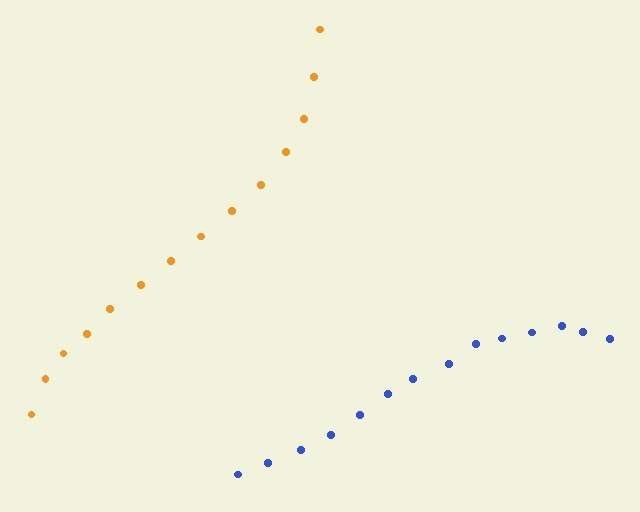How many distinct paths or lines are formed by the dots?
There are 2 distinct paths.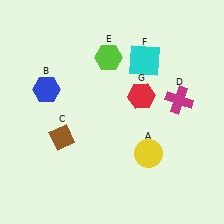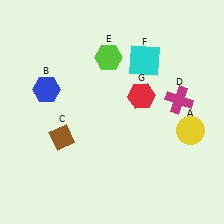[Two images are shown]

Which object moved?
The yellow circle (A) moved right.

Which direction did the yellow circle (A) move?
The yellow circle (A) moved right.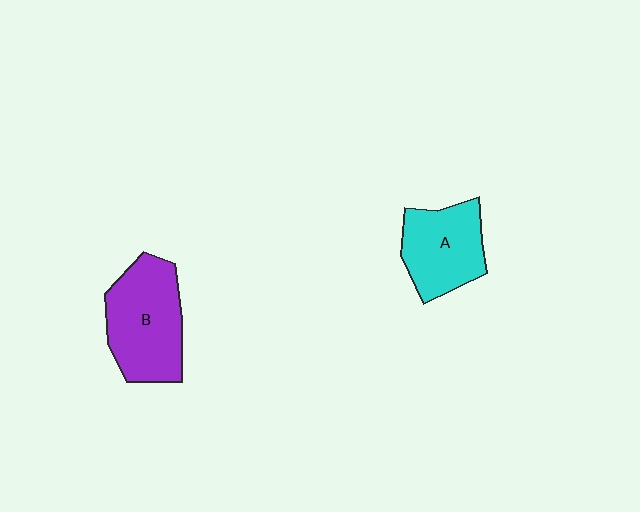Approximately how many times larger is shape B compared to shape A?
Approximately 1.3 times.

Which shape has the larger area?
Shape B (purple).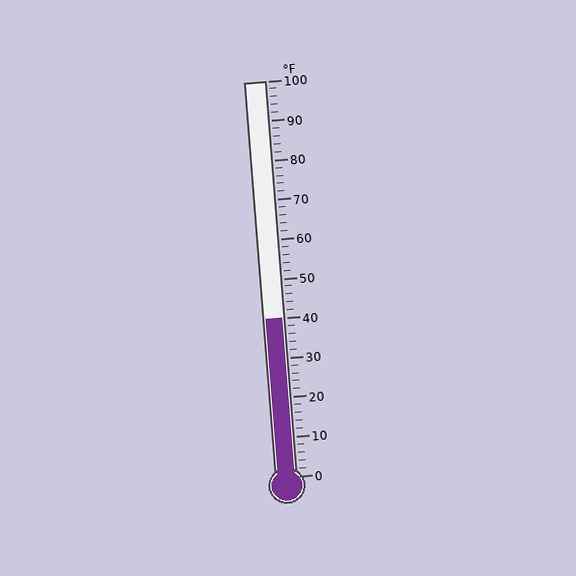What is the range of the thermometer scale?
The thermometer scale ranges from 0°F to 100°F.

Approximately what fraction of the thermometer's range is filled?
The thermometer is filled to approximately 40% of its range.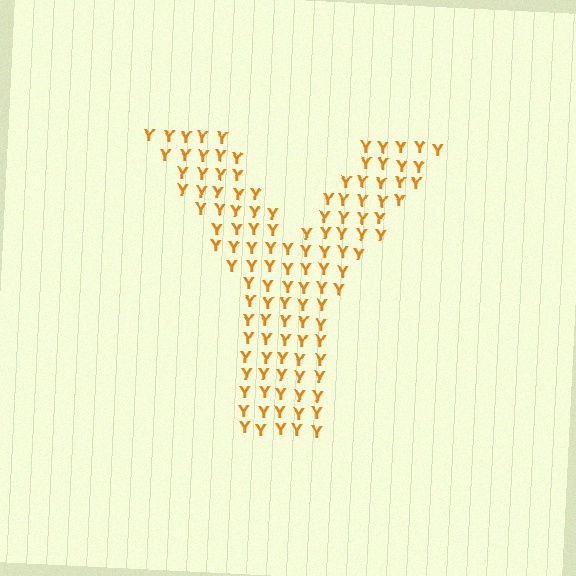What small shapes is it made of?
It is made of small letter Y's.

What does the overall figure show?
The overall figure shows the letter Y.